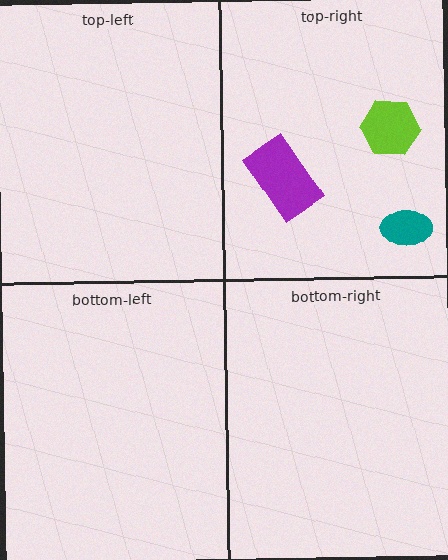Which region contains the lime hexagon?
The top-right region.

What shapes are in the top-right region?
The teal ellipse, the purple rectangle, the lime hexagon.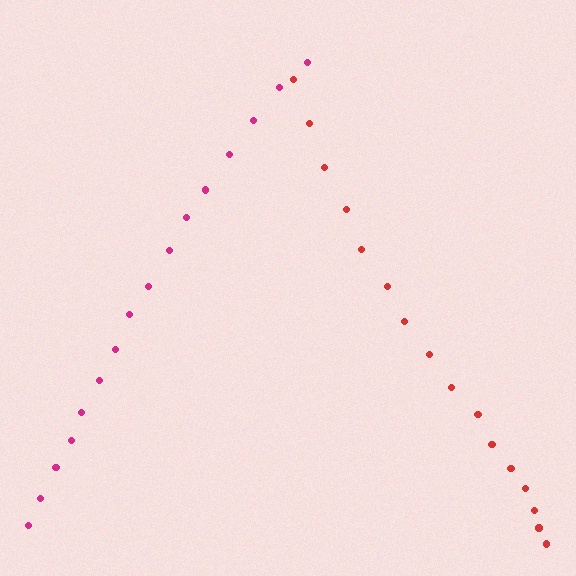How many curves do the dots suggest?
There are 2 distinct paths.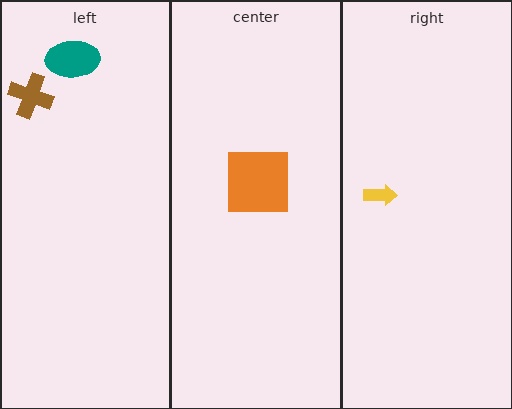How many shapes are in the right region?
1.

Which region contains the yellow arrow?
The right region.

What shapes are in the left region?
The teal ellipse, the brown cross.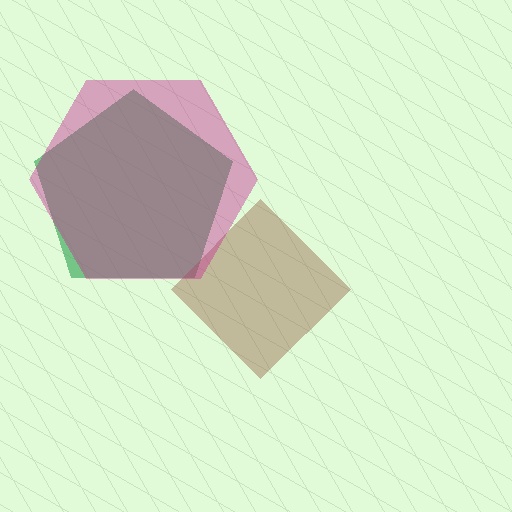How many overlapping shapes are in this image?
There are 3 overlapping shapes in the image.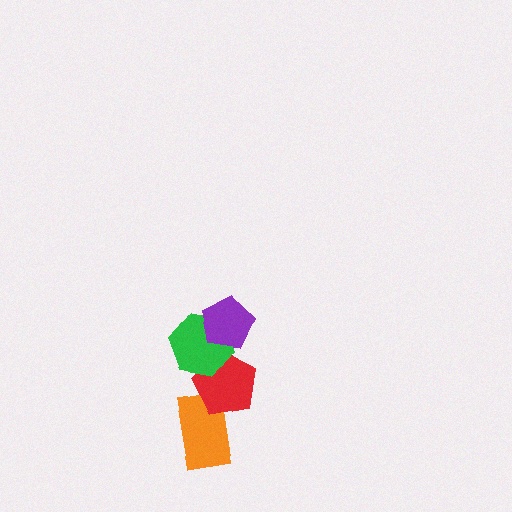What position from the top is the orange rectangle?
The orange rectangle is 4th from the top.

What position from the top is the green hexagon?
The green hexagon is 2nd from the top.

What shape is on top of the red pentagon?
The green hexagon is on top of the red pentagon.